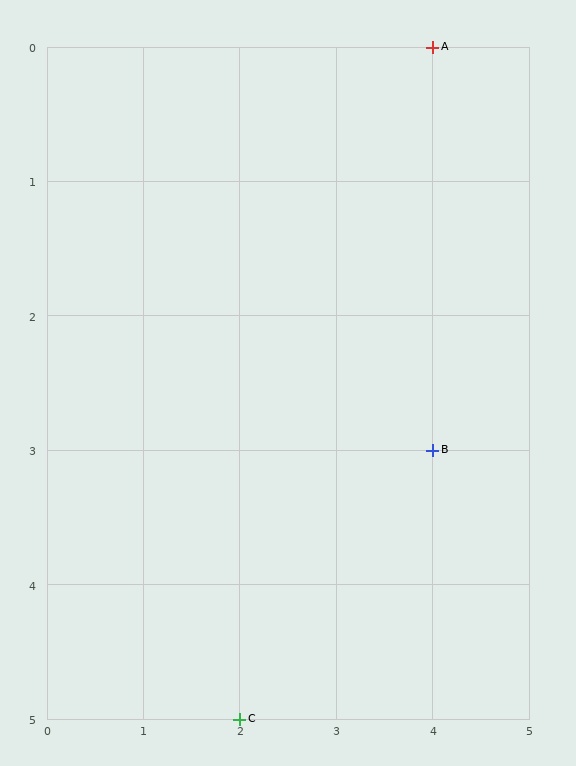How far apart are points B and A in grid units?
Points B and A are 3 rows apart.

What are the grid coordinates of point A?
Point A is at grid coordinates (4, 0).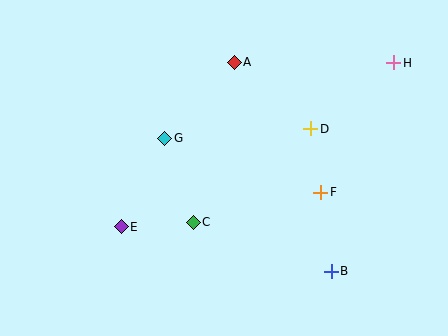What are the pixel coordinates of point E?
Point E is at (121, 227).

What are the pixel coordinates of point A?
Point A is at (234, 62).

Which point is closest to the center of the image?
Point C at (193, 222) is closest to the center.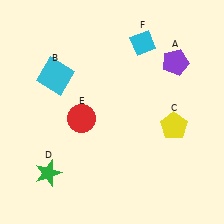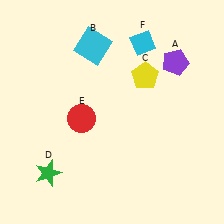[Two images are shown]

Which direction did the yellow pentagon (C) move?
The yellow pentagon (C) moved up.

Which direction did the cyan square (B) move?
The cyan square (B) moved right.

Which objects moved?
The objects that moved are: the cyan square (B), the yellow pentagon (C).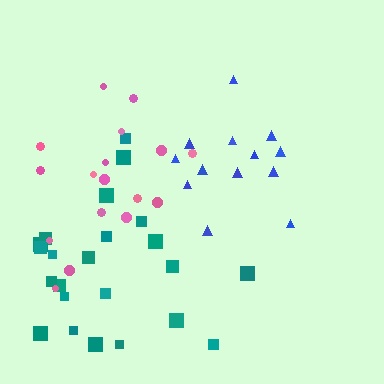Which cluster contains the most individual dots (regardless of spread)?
Teal (23).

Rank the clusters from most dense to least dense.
blue, teal, pink.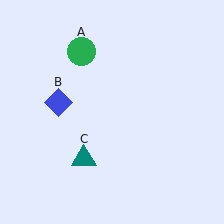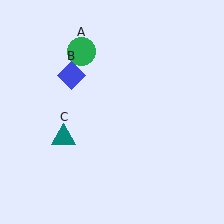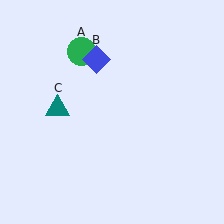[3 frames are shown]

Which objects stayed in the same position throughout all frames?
Green circle (object A) remained stationary.